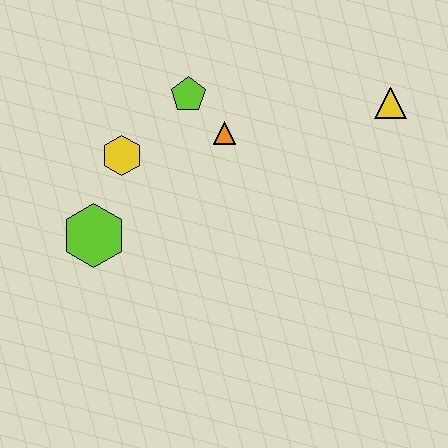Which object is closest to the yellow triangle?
The orange triangle is closest to the yellow triangle.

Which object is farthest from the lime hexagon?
The yellow triangle is farthest from the lime hexagon.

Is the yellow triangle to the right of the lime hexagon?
Yes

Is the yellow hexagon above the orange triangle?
No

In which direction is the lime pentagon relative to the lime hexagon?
The lime pentagon is above the lime hexagon.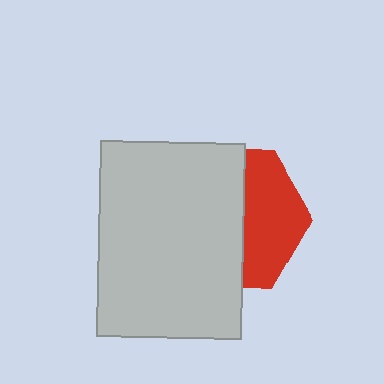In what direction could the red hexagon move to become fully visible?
The red hexagon could move right. That would shift it out from behind the light gray rectangle entirely.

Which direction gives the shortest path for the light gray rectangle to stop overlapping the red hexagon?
Moving left gives the shortest separation.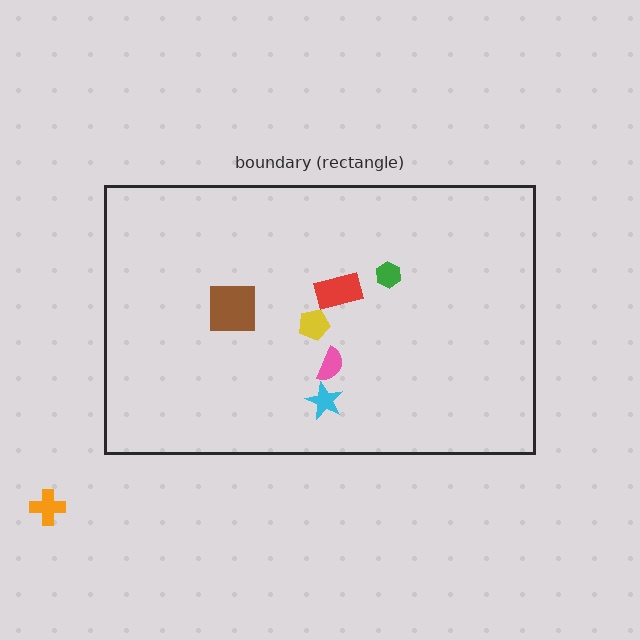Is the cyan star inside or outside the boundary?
Inside.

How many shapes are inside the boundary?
6 inside, 1 outside.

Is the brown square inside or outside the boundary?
Inside.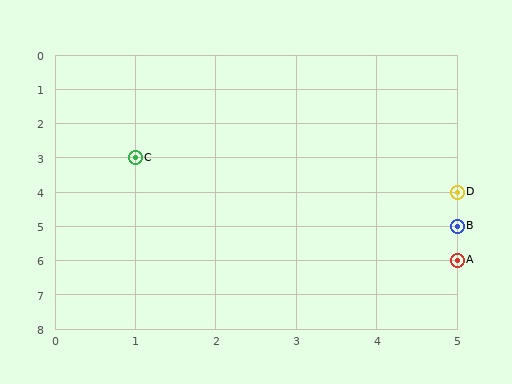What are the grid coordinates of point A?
Point A is at grid coordinates (5, 6).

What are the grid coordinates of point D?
Point D is at grid coordinates (5, 4).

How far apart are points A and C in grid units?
Points A and C are 4 columns and 3 rows apart (about 5.0 grid units diagonally).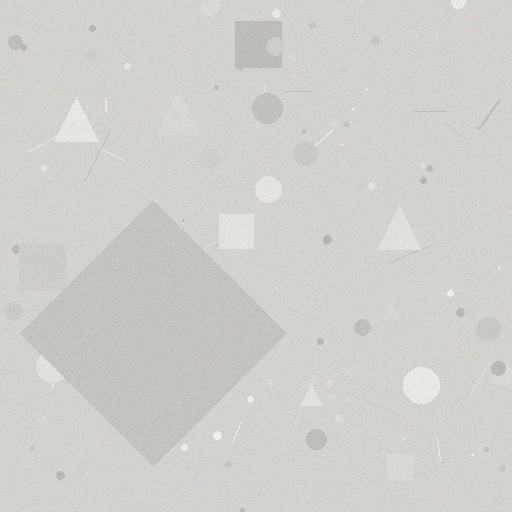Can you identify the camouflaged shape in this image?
The camouflaged shape is a diamond.